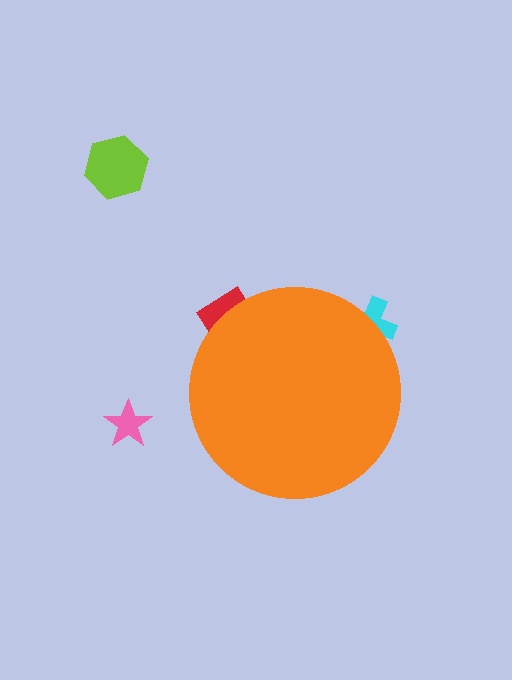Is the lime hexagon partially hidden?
No, the lime hexagon is fully visible.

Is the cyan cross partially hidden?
Yes, the cyan cross is partially hidden behind the orange circle.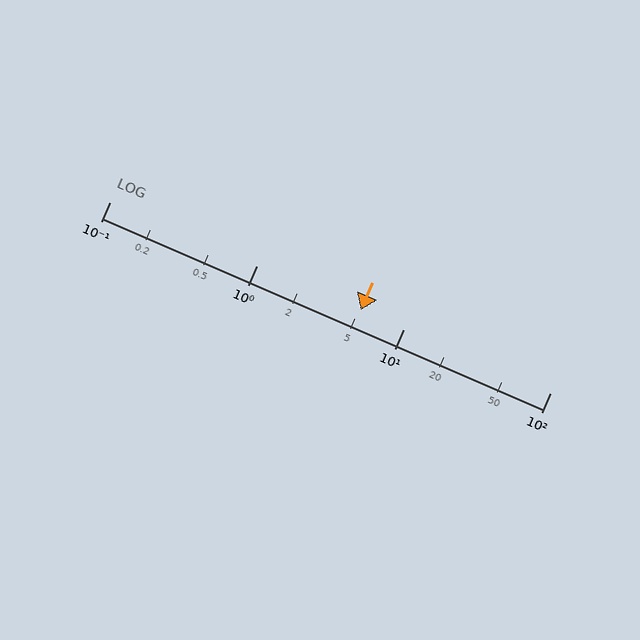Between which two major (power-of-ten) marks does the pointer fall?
The pointer is between 1 and 10.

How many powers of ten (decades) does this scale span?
The scale spans 3 decades, from 0.1 to 100.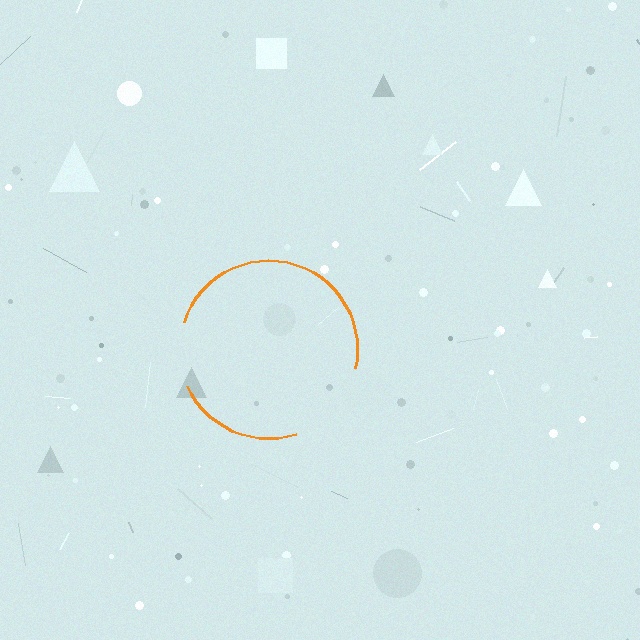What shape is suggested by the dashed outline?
The dashed outline suggests a circle.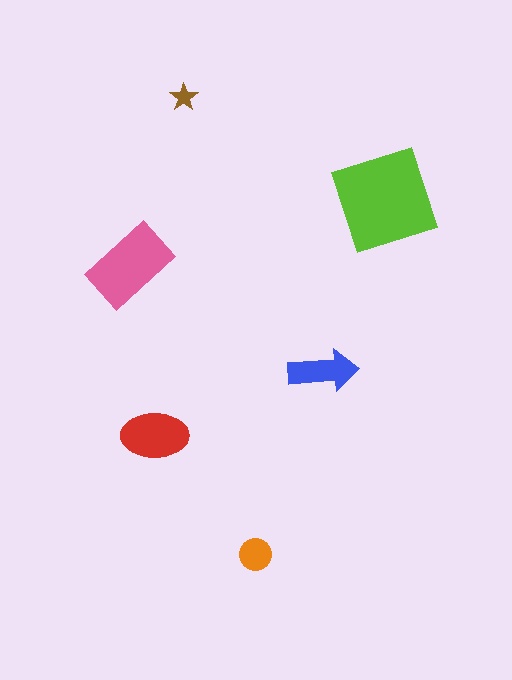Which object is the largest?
The lime diamond.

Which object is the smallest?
The brown star.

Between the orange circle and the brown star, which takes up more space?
The orange circle.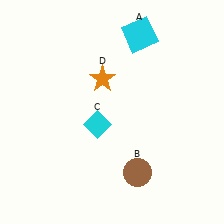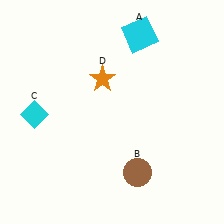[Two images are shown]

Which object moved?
The cyan diamond (C) moved left.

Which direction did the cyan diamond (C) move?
The cyan diamond (C) moved left.